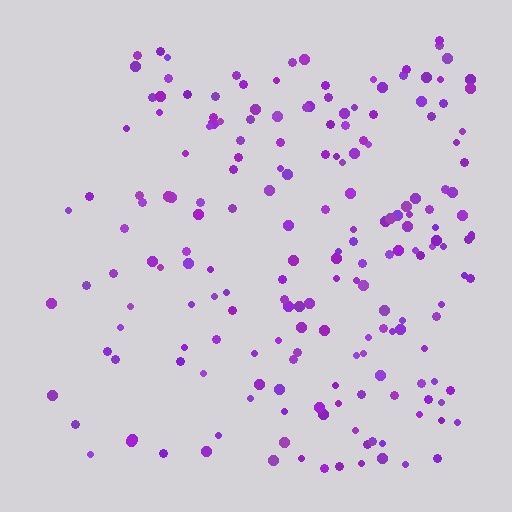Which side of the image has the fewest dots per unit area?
The left.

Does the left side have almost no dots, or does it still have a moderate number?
Still a moderate number, just noticeably fewer than the right.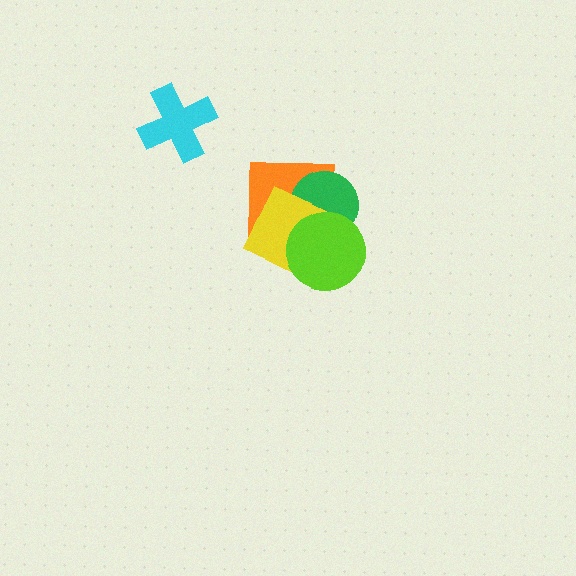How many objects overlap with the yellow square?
3 objects overlap with the yellow square.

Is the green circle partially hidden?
Yes, it is partially covered by another shape.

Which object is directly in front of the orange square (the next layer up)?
The green circle is directly in front of the orange square.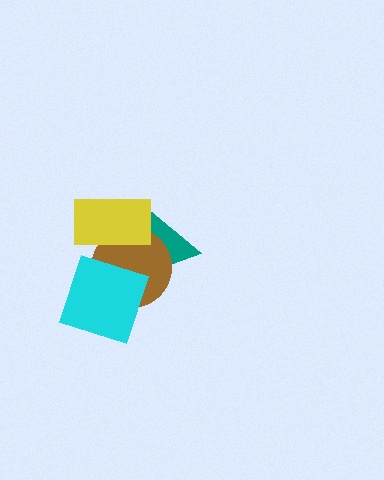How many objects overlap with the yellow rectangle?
2 objects overlap with the yellow rectangle.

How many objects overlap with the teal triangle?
3 objects overlap with the teal triangle.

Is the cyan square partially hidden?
No, no other shape covers it.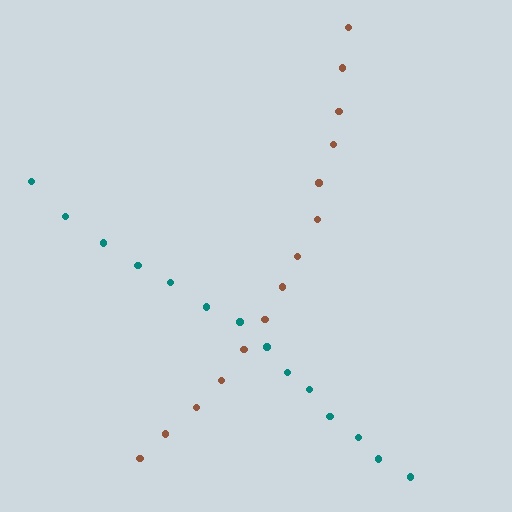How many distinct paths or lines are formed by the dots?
There are 2 distinct paths.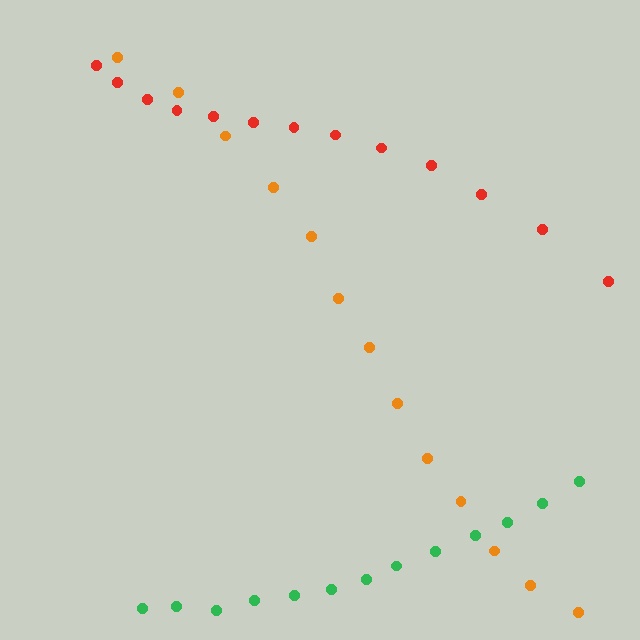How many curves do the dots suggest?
There are 3 distinct paths.